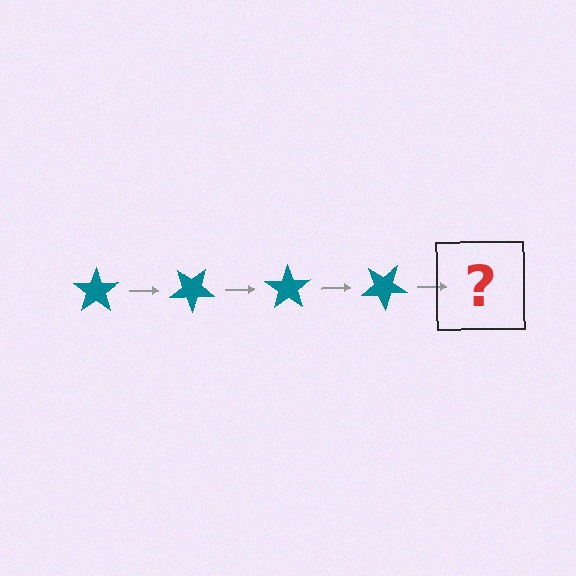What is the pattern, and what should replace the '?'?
The pattern is that the star rotates 35 degrees each step. The '?' should be a teal star rotated 140 degrees.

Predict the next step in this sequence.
The next step is a teal star rotated 140 degrees.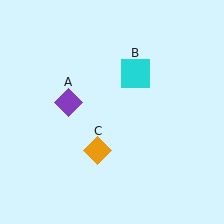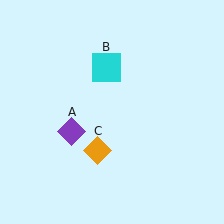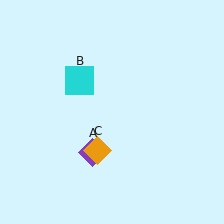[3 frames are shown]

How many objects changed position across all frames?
2 objects changed position: purple diamond (object A), cyan square (object B).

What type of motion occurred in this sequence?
The purple diamond (object A), cyan square (object B) rotated counterclockwise around the center of the scene.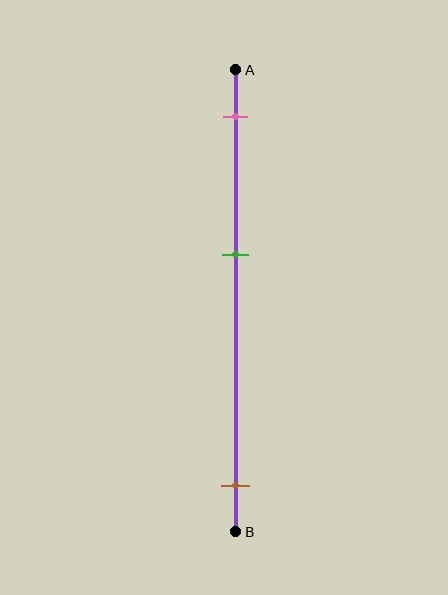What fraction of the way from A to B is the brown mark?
The brown mark is approximately 90% (0.9) of the way from A to B.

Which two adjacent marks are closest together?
The pink and green marks are the closest adjacent pair.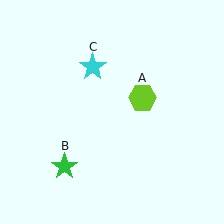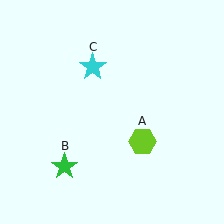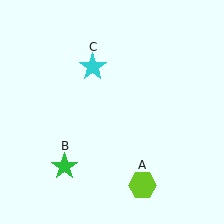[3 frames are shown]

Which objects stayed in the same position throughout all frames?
Green star (object B) and cyan star (object C) remained stationary.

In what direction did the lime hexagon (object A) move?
The lime hexagon (object A) moved down.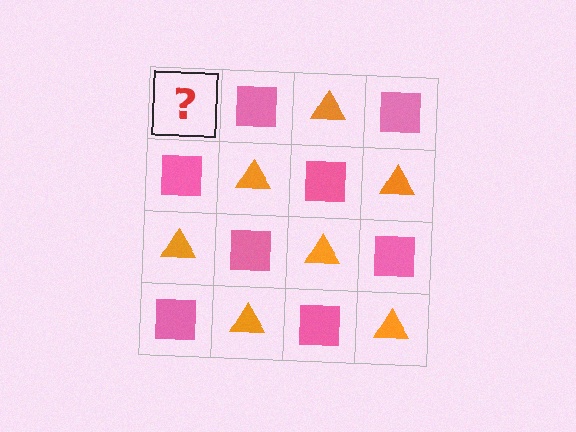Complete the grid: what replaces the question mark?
The question mark should be replaced with an orange triangle.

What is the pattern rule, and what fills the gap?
The rule is that it alternates orange triangle and pink square in a checkerboard pattern. The gap should be filled with an orange triangle.